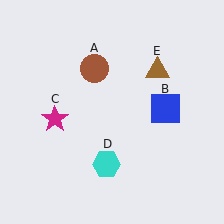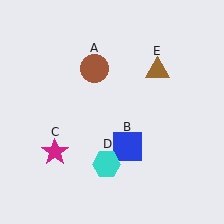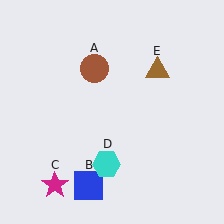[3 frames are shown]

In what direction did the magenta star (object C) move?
The magenta star (object C) moved down.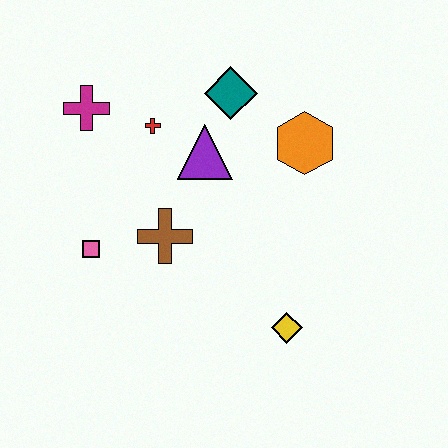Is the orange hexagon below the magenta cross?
Yes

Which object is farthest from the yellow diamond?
The magenta cross is farthest from the yellow diamond.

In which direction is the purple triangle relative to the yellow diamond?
The purple triangle is above the yellow diamond.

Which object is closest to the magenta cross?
The red cross is closest to the magenta cross.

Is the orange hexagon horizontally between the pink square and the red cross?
No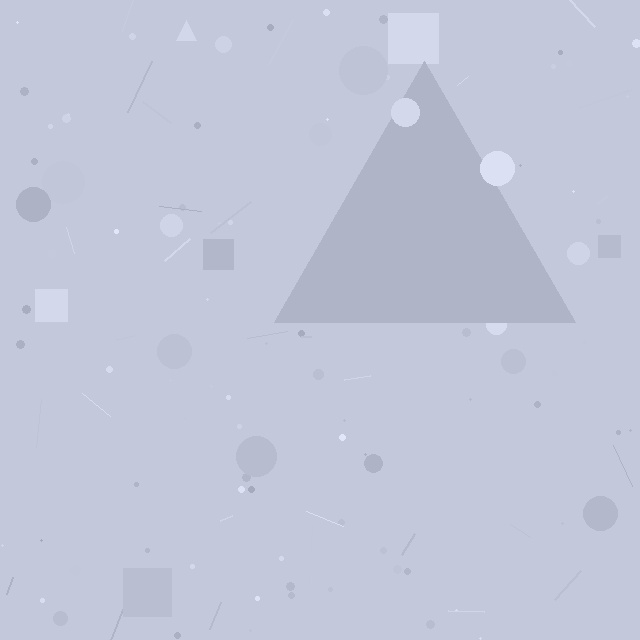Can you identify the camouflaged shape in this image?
The camouflaged shape is a triangle.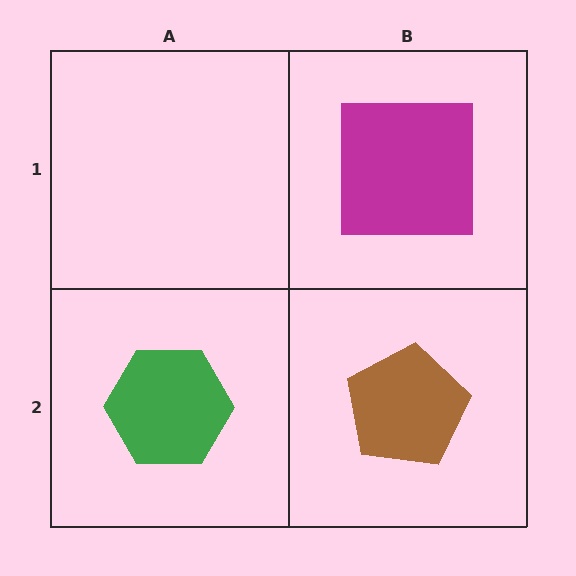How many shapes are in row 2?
2 shapes.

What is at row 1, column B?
A magenta square.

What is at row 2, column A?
A green hexagon.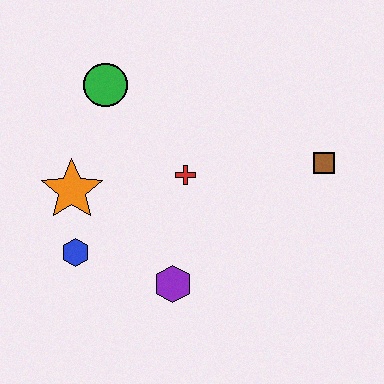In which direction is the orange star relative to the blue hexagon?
The orange star is above the blue hexagon.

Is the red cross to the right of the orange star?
Yes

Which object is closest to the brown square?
The red cross is closest to the brown square.